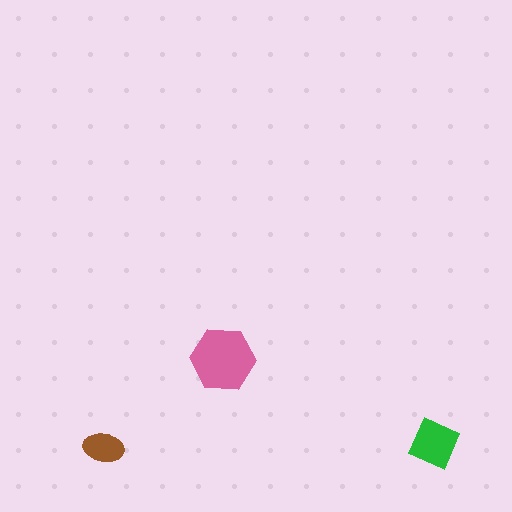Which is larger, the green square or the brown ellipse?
The green square.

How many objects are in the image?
There are 3 objects in the image.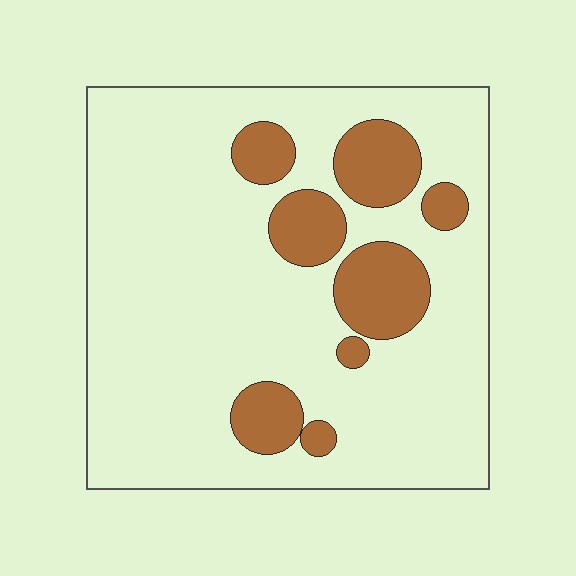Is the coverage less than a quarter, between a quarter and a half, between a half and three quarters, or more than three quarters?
Less than a quarter.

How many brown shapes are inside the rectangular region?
8.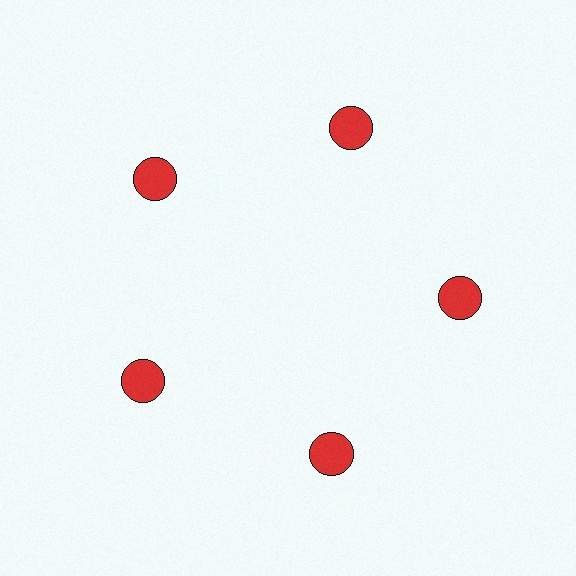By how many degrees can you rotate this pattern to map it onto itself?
The pattern maps onto itself every 72 degrees of rotation.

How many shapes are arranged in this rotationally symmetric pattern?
There are 5 shapes, arranged in 5 groups of 1.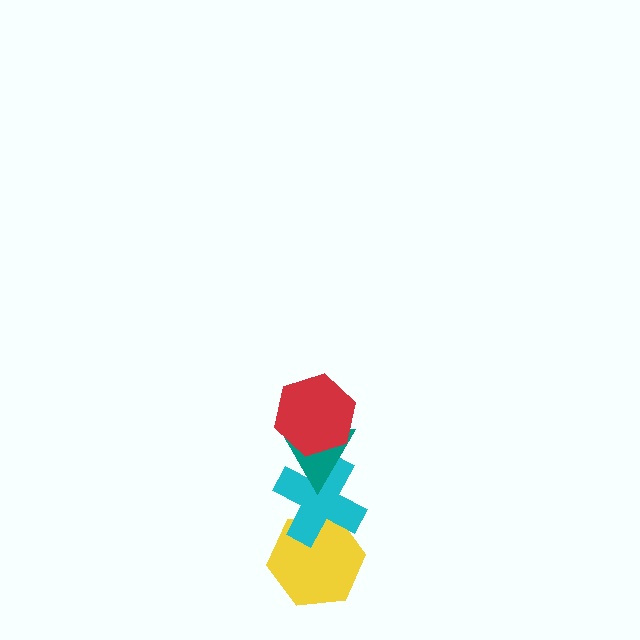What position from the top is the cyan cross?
The cyan cross is 3rd from the top.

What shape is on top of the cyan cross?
The teal triangle is on top of the cyan cross.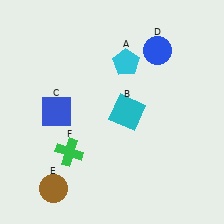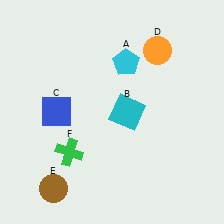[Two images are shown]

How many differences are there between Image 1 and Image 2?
There is 1 difference between the two images.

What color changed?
The circle (D) changed from blue in Image 1 to orange in Image 2.